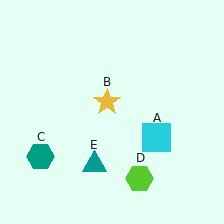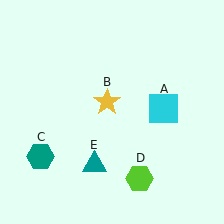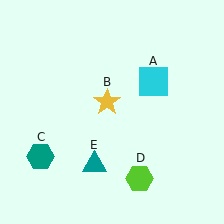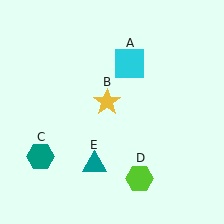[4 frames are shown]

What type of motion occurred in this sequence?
The cyan square (object A) rotated counterclockwise around the center of the scene.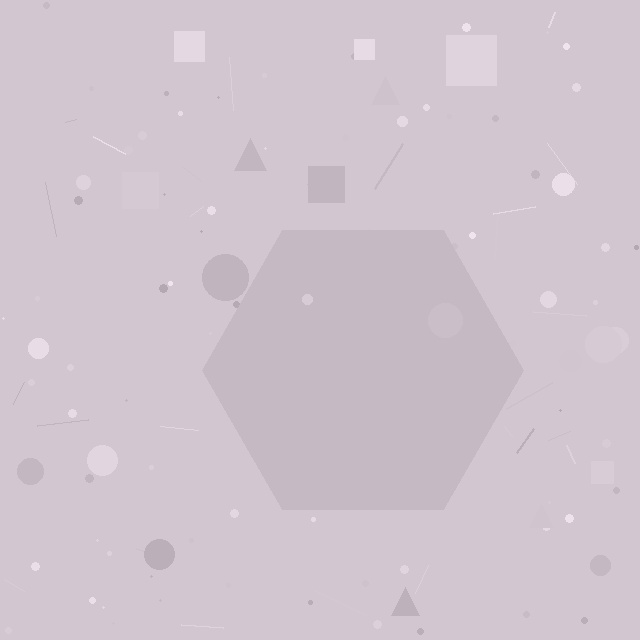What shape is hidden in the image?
A hexagon is hidden in the image.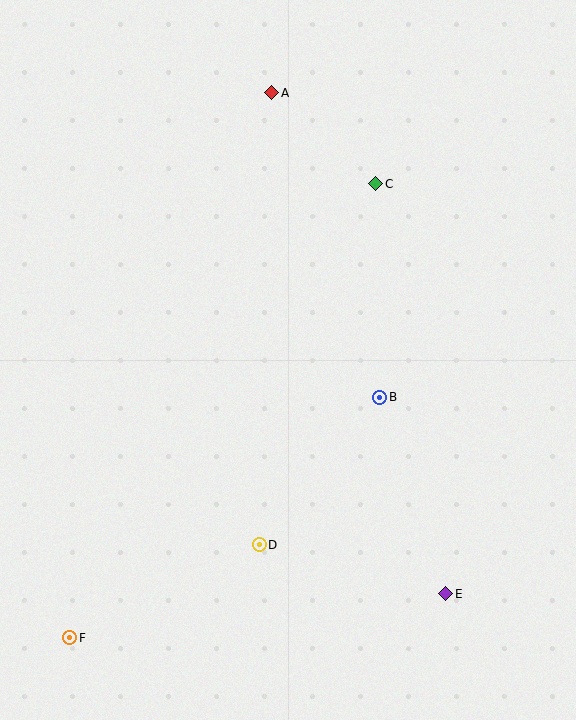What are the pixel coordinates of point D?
Point D is at (259, 545).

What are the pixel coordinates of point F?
Point F is at (70, 638).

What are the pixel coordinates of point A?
Point A is at (272, 93).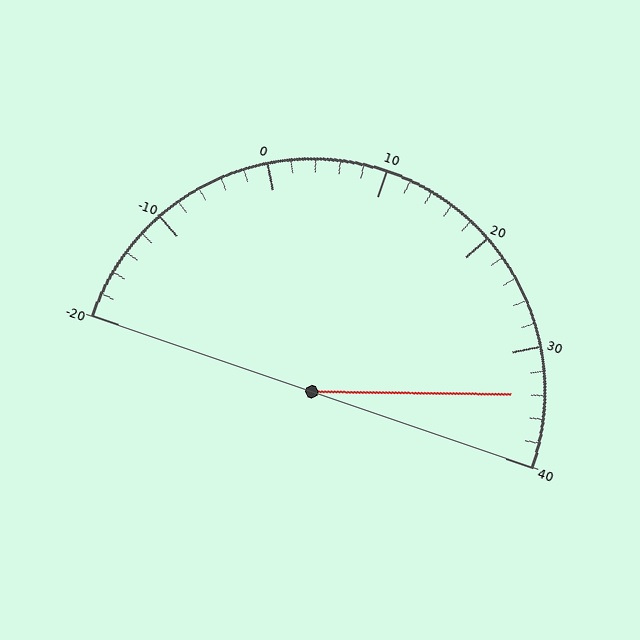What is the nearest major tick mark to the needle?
The nearest major tick mark is 30.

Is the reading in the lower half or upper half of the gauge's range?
The reading is in the upper half of the range (-20 to 40).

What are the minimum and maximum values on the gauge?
The gauge ranges from -20 to 40.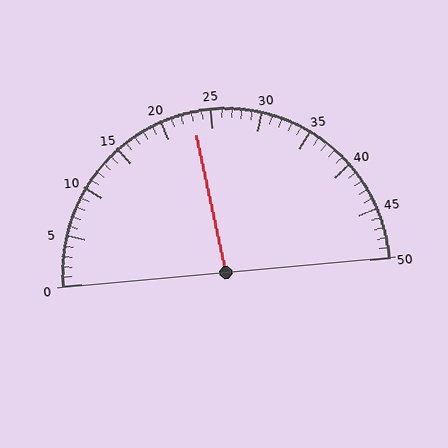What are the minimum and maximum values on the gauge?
The gauge ranges from 0 to 50.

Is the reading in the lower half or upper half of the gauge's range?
The reading is in the lower half of the range (0 to 50).